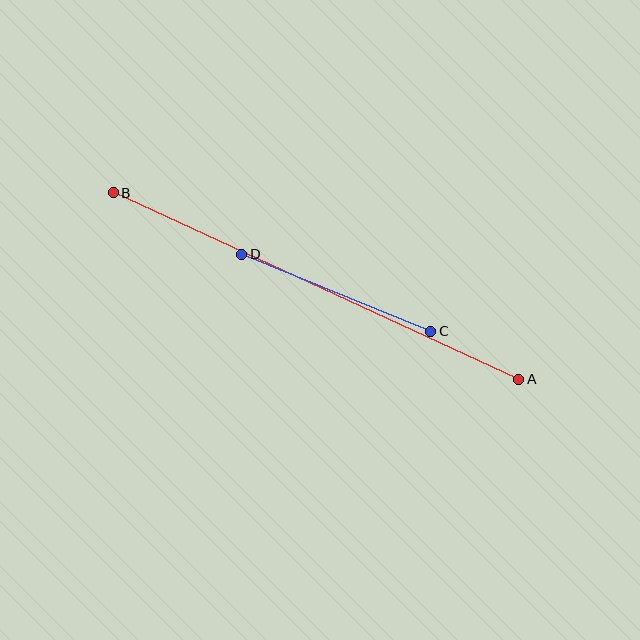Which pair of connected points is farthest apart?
Points A and B are farthest apart.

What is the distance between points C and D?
The distance is approximately 204 pixels.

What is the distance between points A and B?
The distance is approximately 446 pixels.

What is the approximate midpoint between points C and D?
The midpoint is at approximately (336, 293) pixels.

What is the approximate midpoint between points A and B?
The midpoint is at approximately (316, 286) pixels.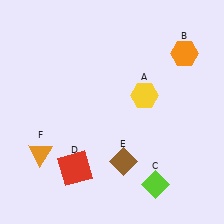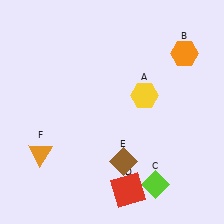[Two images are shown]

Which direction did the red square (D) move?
The red square (D) moved right.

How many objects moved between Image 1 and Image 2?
1 object moved between the two images.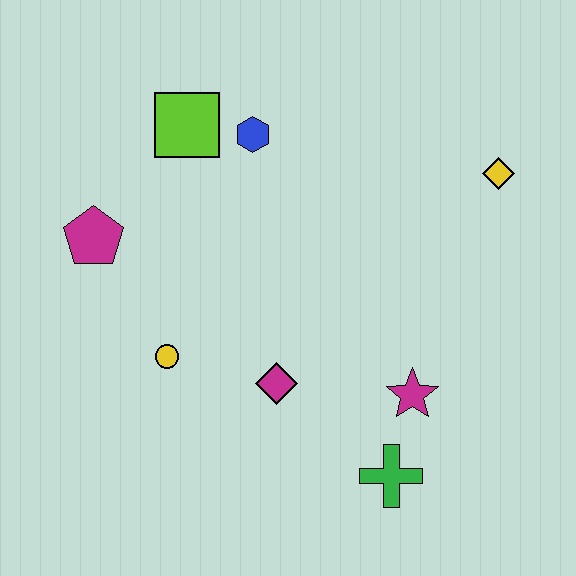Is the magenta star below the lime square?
Yes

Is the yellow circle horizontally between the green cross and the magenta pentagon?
Yes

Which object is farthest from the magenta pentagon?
The yellow diamond is farthest from the magenta pentagon.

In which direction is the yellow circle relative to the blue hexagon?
The yellow circle is below the blue hexagon.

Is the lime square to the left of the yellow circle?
No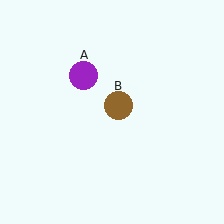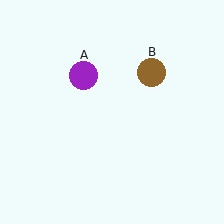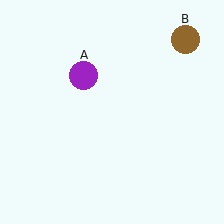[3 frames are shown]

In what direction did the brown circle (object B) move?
The brown circle (object B) moved up and to the right.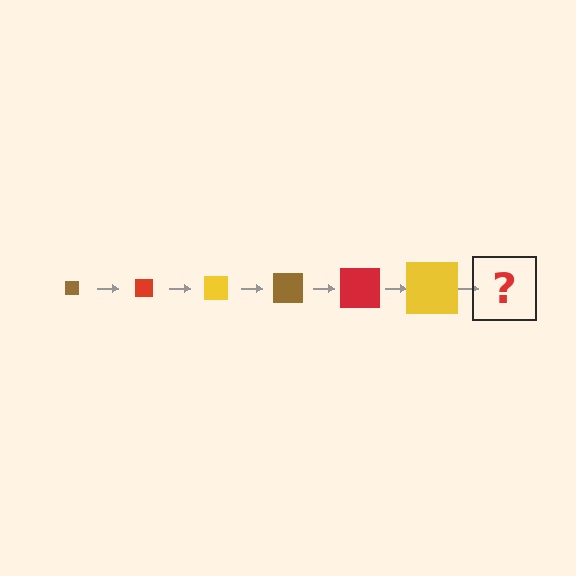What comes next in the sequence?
The next element should be a brown square, larger than the previous one.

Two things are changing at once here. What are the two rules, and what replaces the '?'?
The two rules are that the square grows larger each step and the color cycles through brown, red, and yellow. The '?' should be a brown square, larger than the previous one.